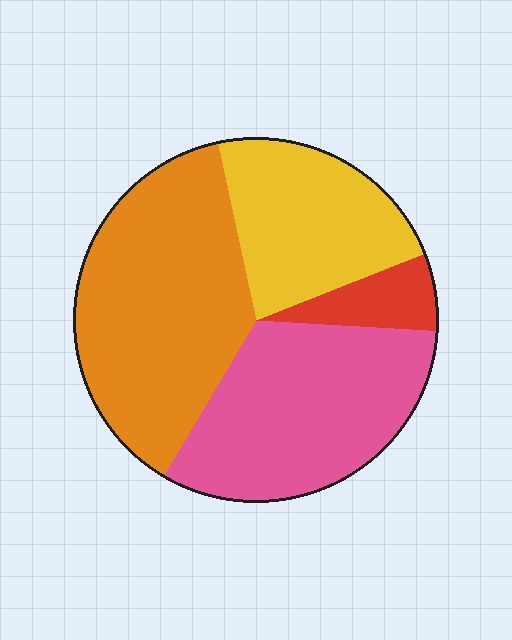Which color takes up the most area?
Orange, at roughly 40%.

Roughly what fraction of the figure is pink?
Pink covers about 30% of the figure.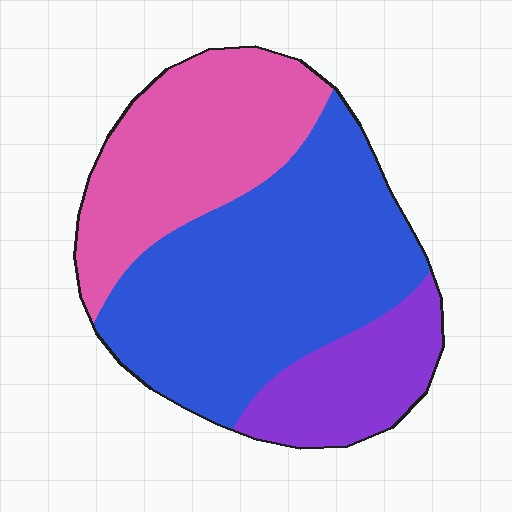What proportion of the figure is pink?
Pink takes up about one third (1/3) of the figure.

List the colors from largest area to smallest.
From largest to smallest: blue, pink, purple.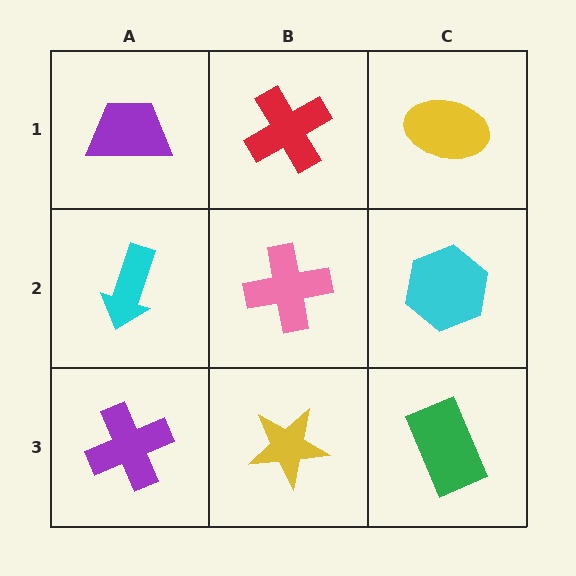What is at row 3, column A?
A purple cross.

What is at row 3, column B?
A yellow star.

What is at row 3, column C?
A green rectangle.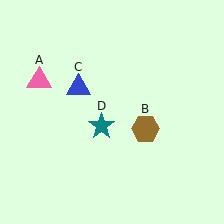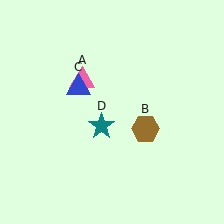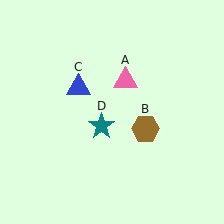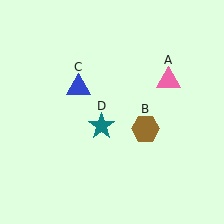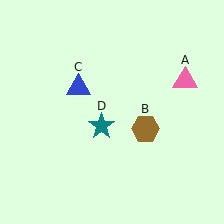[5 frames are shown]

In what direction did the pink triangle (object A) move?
The pink triangle (object A) moved right.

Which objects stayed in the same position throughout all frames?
Brown hexagon (object B) and blue triangle (object C) and teal star (object D) remained stationary.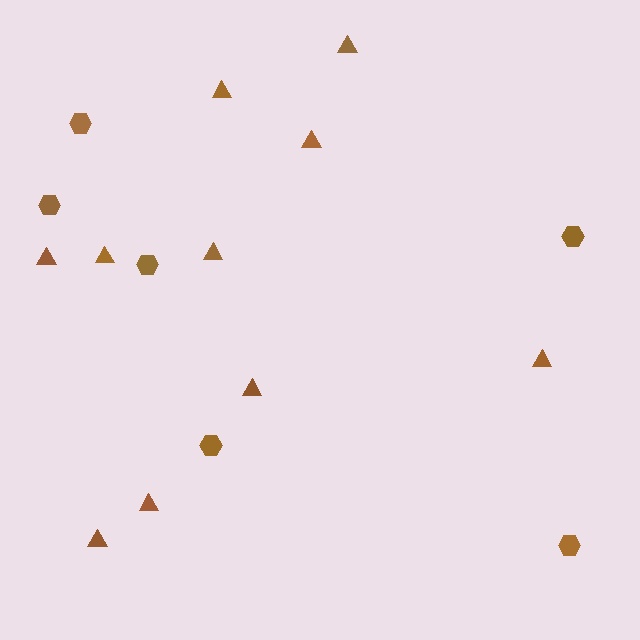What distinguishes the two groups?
There are 2 groups: one group of hexagons (6) and one group of triangles (10).